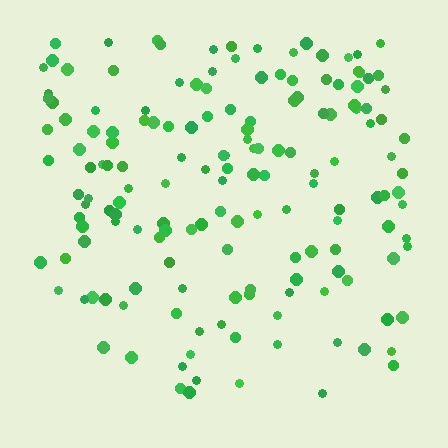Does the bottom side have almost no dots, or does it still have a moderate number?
Still a moderate number, just noticeably fewer than the top.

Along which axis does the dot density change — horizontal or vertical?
Vertical.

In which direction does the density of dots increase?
From bottom to top, with the top side densest.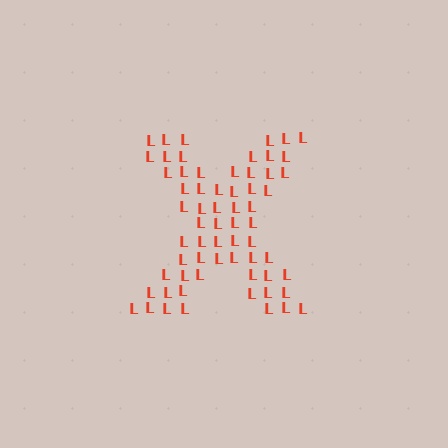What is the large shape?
The large shape is the letter X.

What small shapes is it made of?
It is made of small letter L's.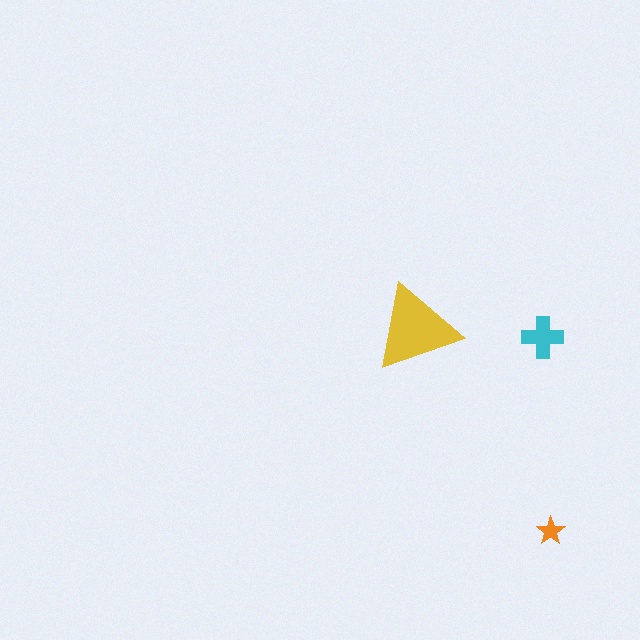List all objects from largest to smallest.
The yellow triangle, the cyan cross, the orange star.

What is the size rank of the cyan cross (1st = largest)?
2nd.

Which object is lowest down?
The orange star is bottommost.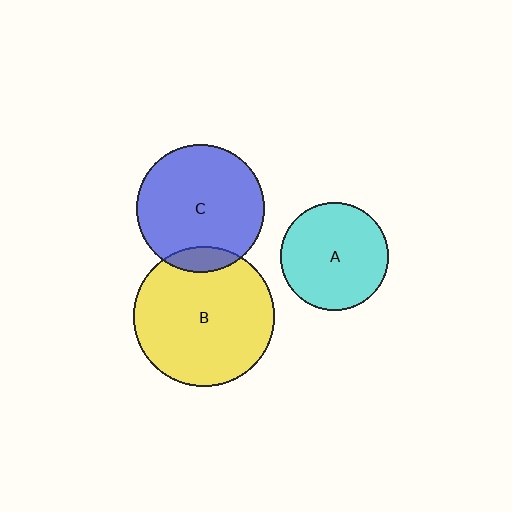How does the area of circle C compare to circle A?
Approximately 1.4 times.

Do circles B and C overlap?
Yes.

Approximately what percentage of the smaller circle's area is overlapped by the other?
Approximately 10%.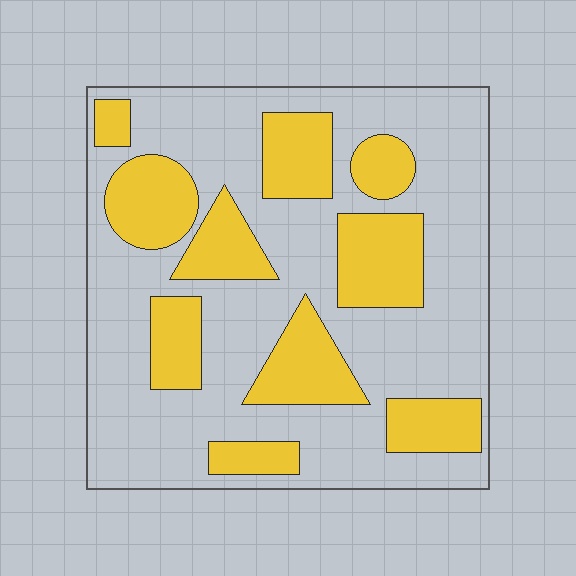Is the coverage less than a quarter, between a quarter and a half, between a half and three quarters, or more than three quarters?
Between a quarter and a half.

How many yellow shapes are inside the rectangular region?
10.